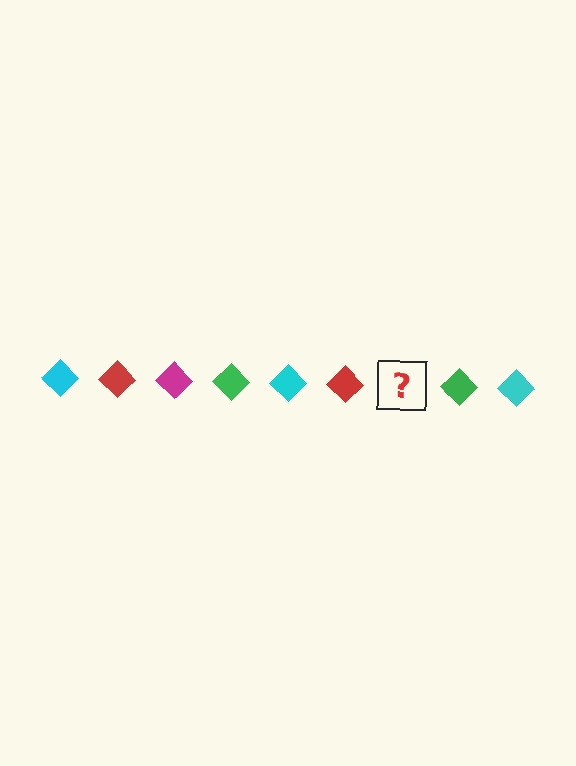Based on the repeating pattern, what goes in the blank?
The blank should be a magenta diamond.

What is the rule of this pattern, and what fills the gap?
The rule is that the pattern cycles through cyan, red, magenta, green diamonds. The gap should be filled with a magenta diamond.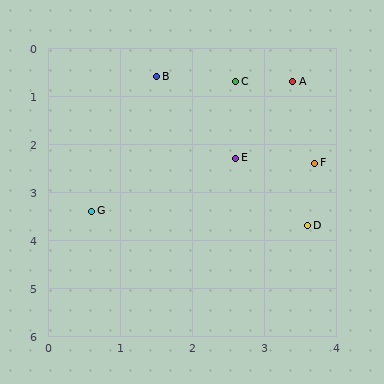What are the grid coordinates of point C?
Point C is at approximately (2.6, 0.7).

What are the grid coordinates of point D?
Point D is at approximately (3.6, 3.7).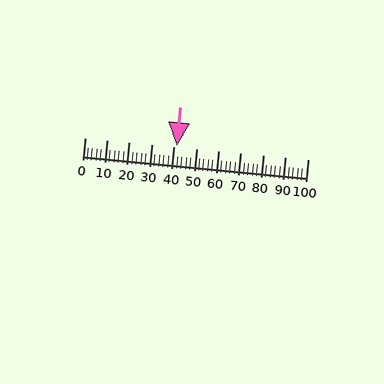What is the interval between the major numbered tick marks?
The major tick marks are spaced 10 units apart.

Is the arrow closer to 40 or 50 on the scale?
The arrow is closer to 40.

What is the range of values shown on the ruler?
The ruler shows values from 0 to 100.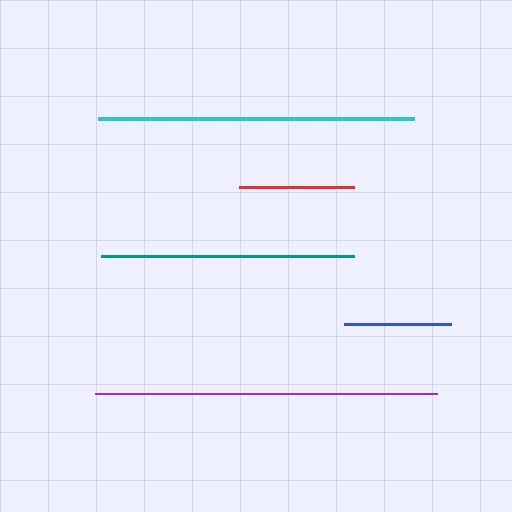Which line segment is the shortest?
The blue line is the shortest at approximately 108 pixels.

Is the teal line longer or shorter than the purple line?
The purple line is longer than the teal line.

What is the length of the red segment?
The red segment is approximately 115 pixels long.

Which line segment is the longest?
The purple line is the longest at approximately 343 pixels.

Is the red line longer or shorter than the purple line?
The purple line is longer than the red line.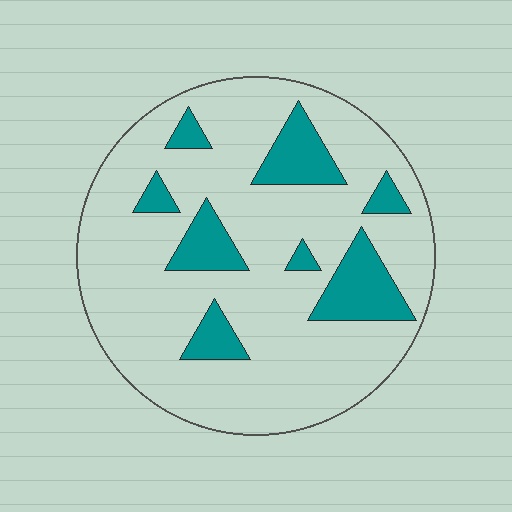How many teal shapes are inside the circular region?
8.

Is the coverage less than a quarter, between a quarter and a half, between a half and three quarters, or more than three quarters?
Less than a quarter.